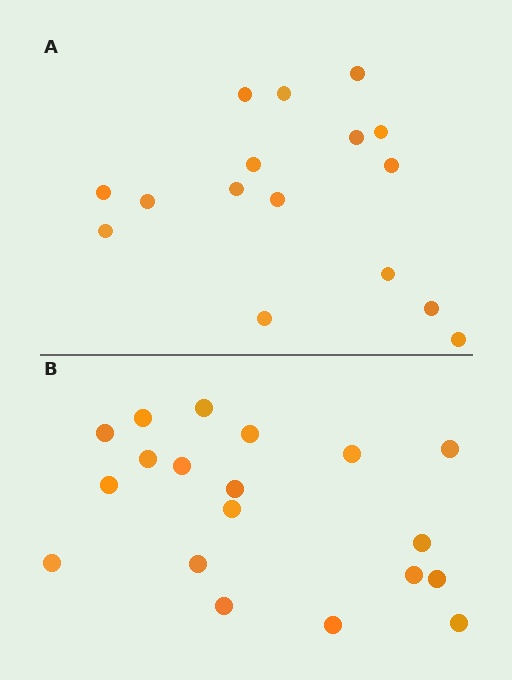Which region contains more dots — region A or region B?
Region B (the bottom region) has more dots.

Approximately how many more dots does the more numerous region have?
Region B has just a few more — roughly 2 or 3 more dots than region A.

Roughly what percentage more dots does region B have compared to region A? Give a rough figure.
About 20% more.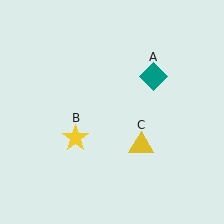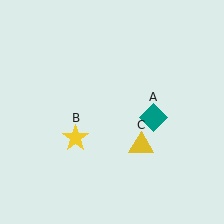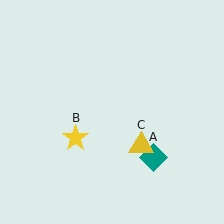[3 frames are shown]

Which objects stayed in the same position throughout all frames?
Yellow star (object B) and yellow triangle (object C) remained stationary.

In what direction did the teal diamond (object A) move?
The teal diamond (object A) moved down.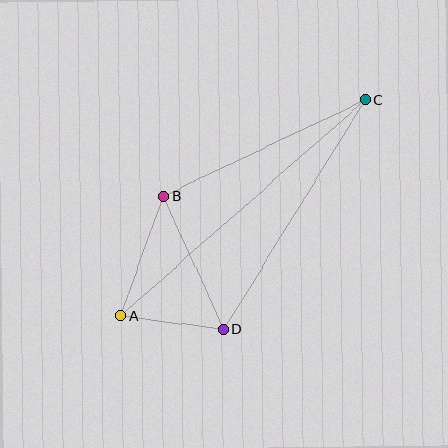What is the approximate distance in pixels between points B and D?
The distance between B and D is approximately 147 pixels.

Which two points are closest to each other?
Points A and D are closest to each other.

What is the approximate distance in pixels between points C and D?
The distance between C and D is approximately 269 pixels.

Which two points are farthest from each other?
Points A and C are farthest from each other.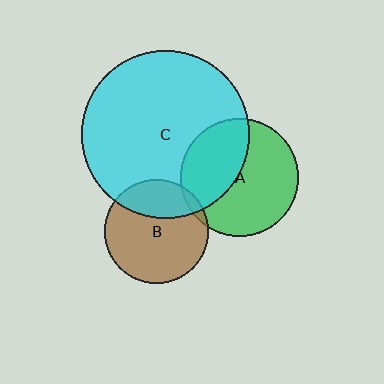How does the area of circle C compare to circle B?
Approximately 2.6 times.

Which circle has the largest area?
Circle C (cyan).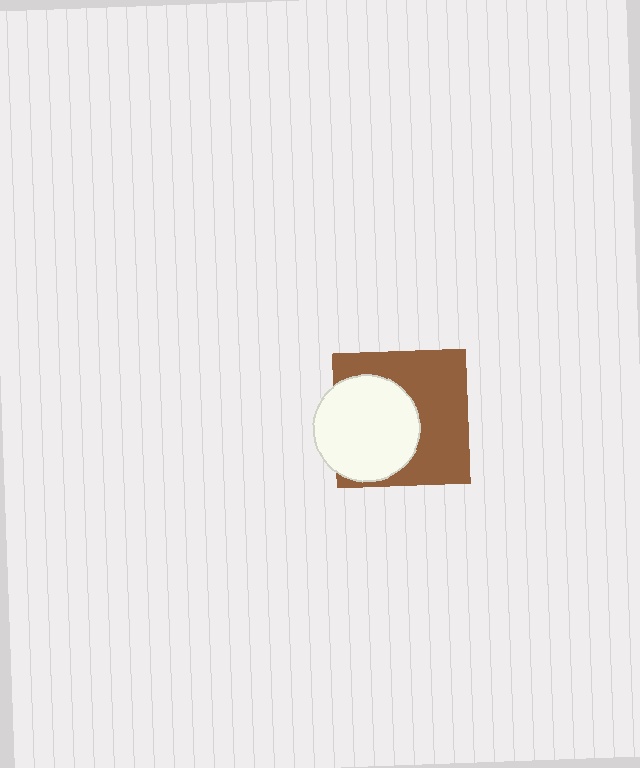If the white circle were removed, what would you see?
You would see the complete brown square.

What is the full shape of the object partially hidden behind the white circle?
The partially hidden object is a brown square.